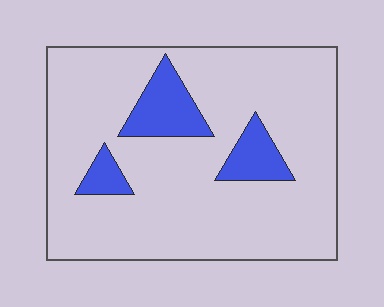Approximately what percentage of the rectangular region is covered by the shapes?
Approximately 15%.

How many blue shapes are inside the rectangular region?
3.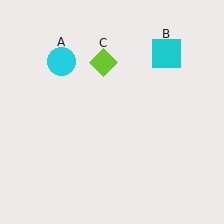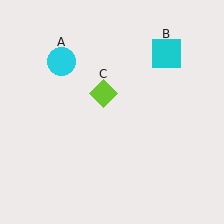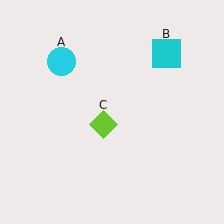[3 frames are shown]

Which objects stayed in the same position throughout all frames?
Cyan circle (object A) and cyan square (object B) remained stationary.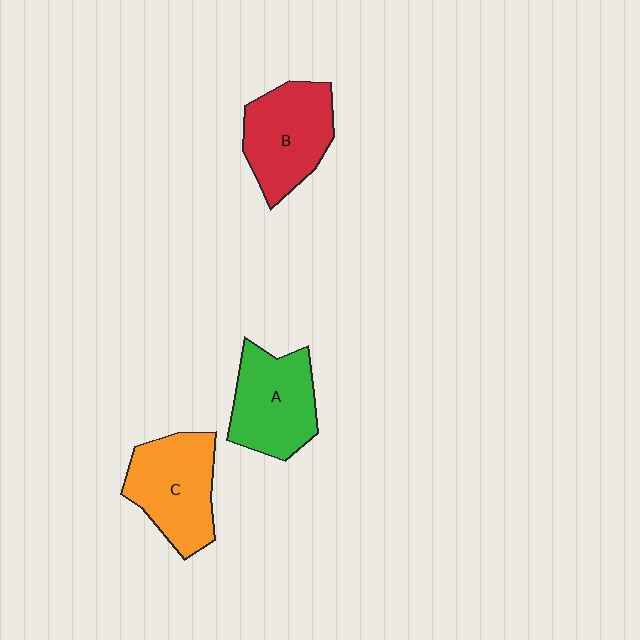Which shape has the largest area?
Shape C (orange).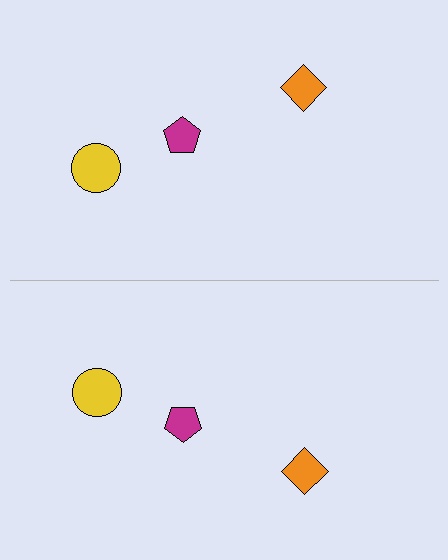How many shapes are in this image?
There are 6 shapes in this image.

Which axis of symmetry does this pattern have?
The pattern has a horizontal axis of symmetry running through the center of the image.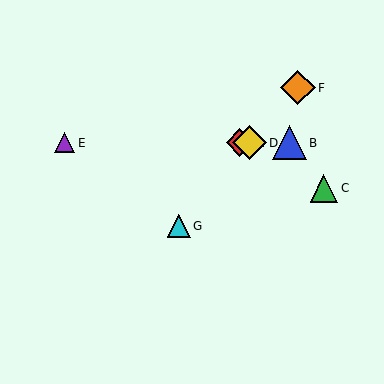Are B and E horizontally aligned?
Yes, both are at y≈143.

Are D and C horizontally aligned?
No, D is at y≈143 and C is at y≈188.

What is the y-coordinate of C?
Object C is at y≈188.